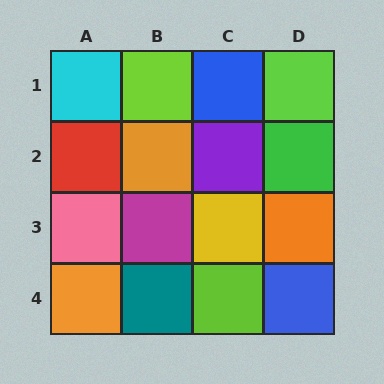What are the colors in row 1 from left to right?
Cyan, lime, blue, lime.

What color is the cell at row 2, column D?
Green.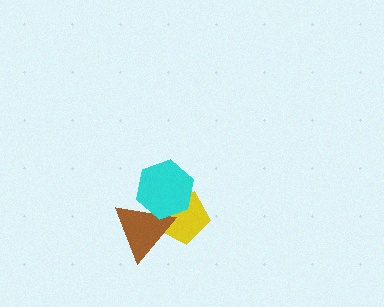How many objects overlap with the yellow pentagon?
2 objects overlap with the yellow pentagon.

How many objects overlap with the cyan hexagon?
2 objects overlap with the cyan hexagon.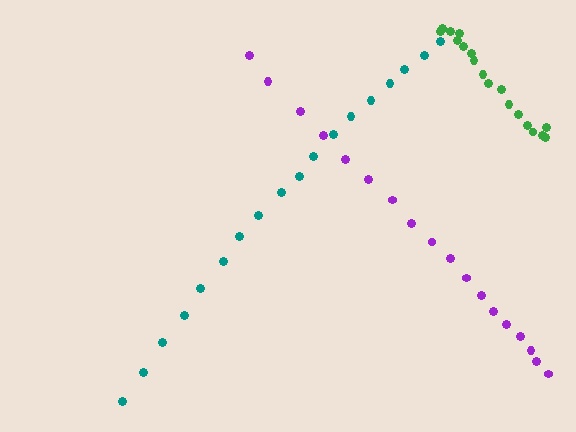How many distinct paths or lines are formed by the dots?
There are 3 distinct paths.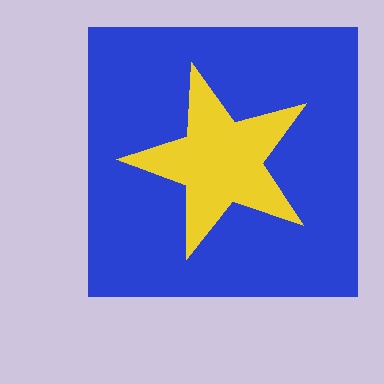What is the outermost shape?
The blue square.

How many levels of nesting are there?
2.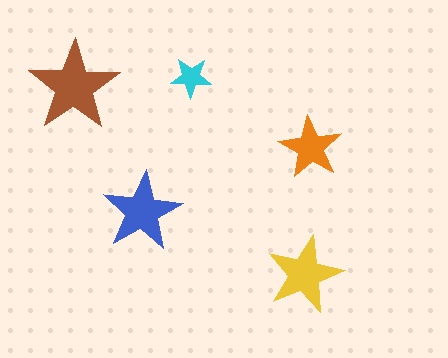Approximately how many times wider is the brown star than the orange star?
About 1.5 times wider.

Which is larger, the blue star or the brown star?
The brown one.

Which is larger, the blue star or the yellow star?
The blue one.